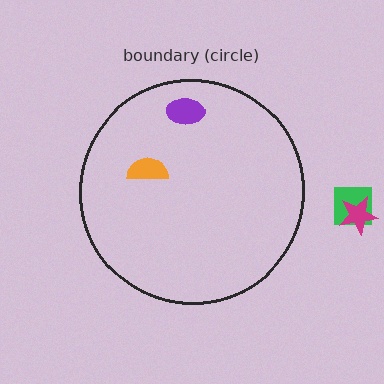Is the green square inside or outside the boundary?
Outside.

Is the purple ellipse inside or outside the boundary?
Inside.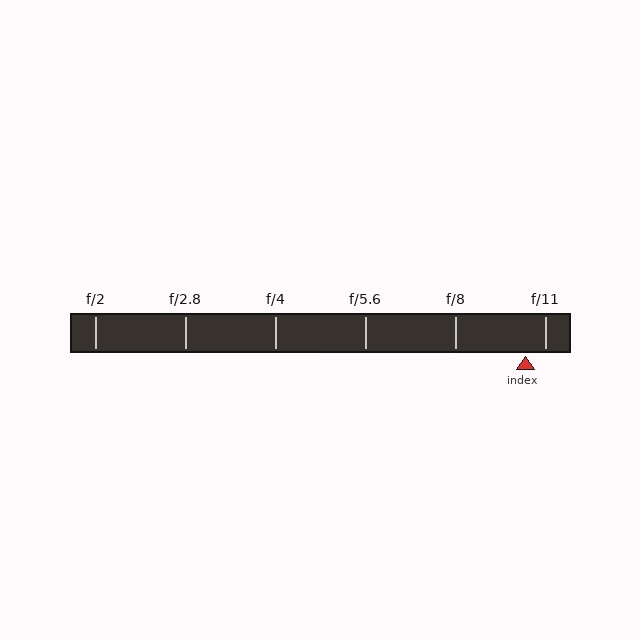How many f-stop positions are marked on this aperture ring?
There are 6 f-stop positions marked.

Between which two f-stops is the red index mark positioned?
The index mark is between f/8 and f/11.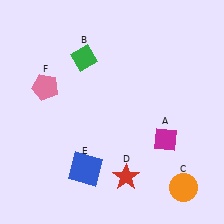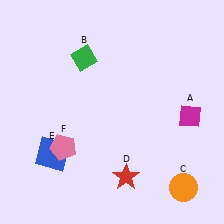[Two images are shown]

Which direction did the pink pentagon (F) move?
The pink pentagon (F) moved down.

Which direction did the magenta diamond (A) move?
The magenta diamond (A) moved right.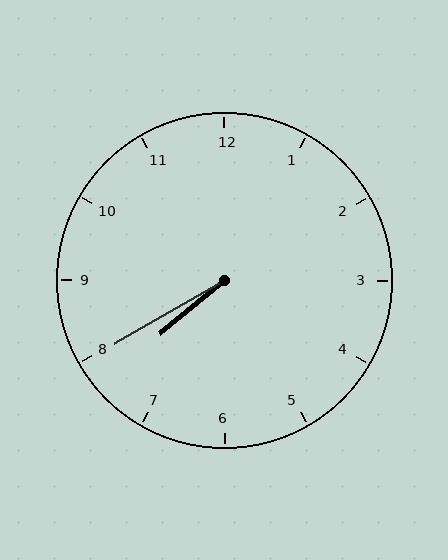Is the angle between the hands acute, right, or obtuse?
It is acute.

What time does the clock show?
7:40.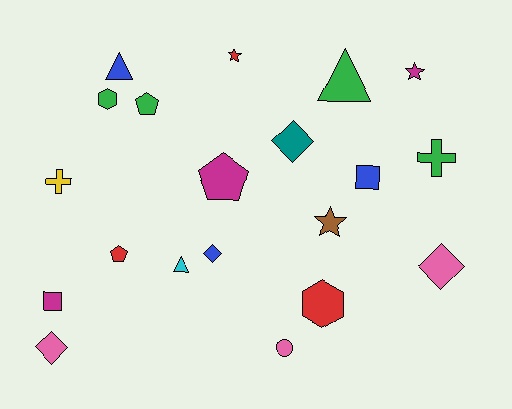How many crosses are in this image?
There are 2 crosses.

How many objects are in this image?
There are 20 objects.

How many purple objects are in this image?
There are no purple objects.